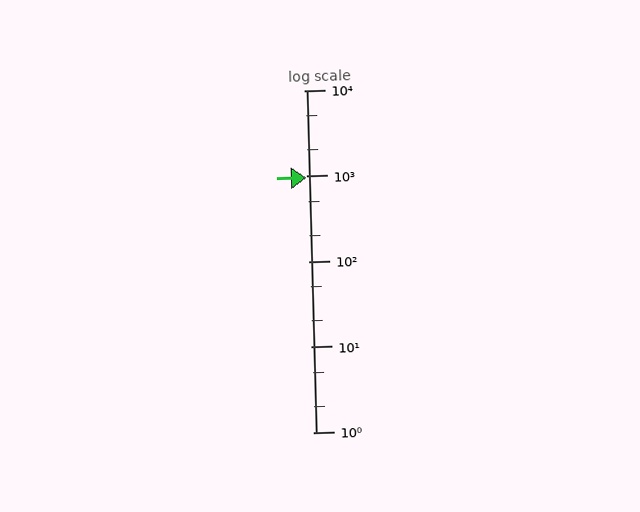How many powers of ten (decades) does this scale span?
The scale spans 4 decades, from 1 to 10000.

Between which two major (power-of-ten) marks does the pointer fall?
The pointer is between 100 and 1000.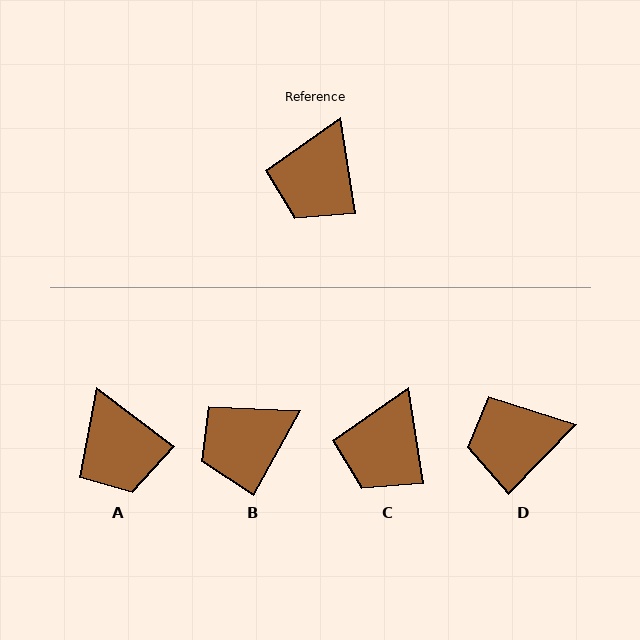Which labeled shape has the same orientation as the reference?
C.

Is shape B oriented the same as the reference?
No, it is off by about 38 degrees.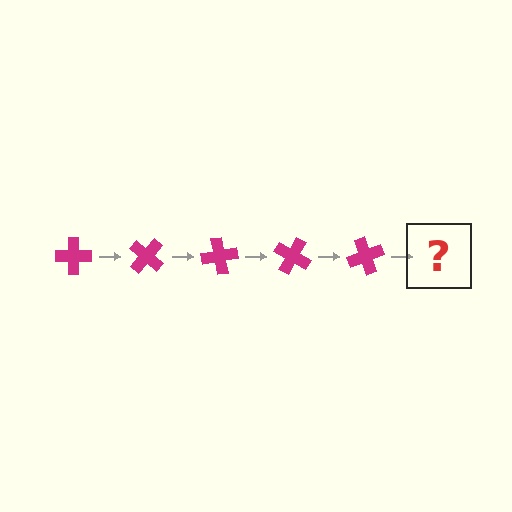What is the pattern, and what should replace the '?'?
The pattern is that the cross rotates 40 degrees each step. The '?' should be a magenta cross rotated 200 degrees.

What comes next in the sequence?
The next element should be a magenta cross rotated 200 degrees.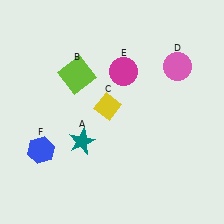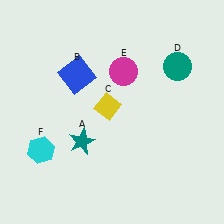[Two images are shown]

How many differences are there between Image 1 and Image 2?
There are 3 differences between the two images.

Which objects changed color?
B changed from lime to blue. D changed from pink to teal. F changed from blue to cyan.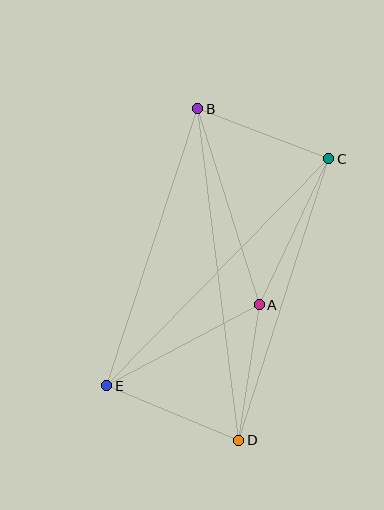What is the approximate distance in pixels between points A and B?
The distance between A and B is approximately 206 pixels.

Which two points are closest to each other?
Points A and D are closest to each other.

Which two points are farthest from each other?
Points B and D are farthest from each other.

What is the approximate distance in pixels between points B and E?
The distance between B and E is approximately 292 pixels.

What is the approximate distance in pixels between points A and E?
The distance between A and E is approximately 173 pixels.